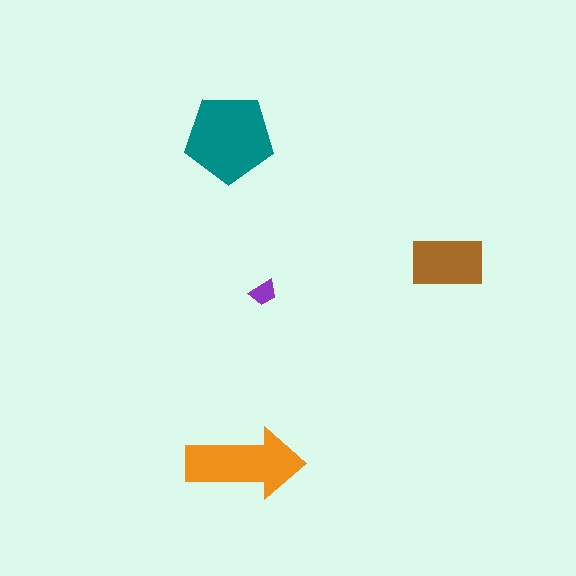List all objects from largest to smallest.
The teal pentagon, the orange arrow, the brown rectangle, the purple trapezoid.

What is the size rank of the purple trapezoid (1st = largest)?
4th.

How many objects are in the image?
There are 4 objects in the image.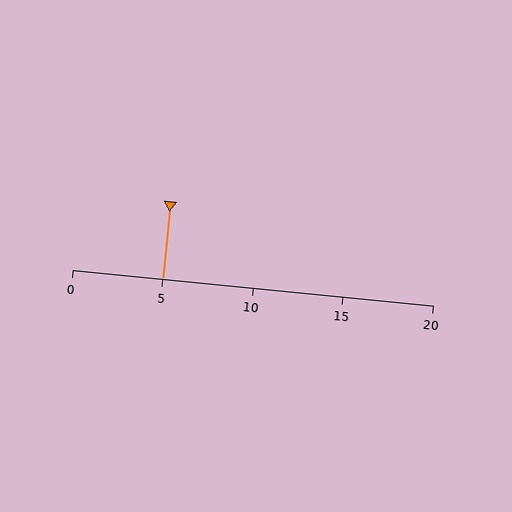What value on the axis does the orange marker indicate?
The marker indicates approximately 5.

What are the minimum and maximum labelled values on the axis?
The axis runs from 0 to 20.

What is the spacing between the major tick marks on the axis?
The major ticks are spaced 5 apart.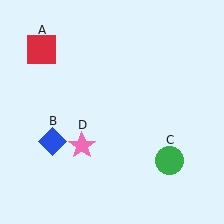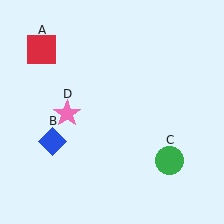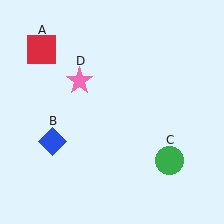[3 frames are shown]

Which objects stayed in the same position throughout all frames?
Red square (object A) and blue diamond (object B) and green circle (object C) remained stationary.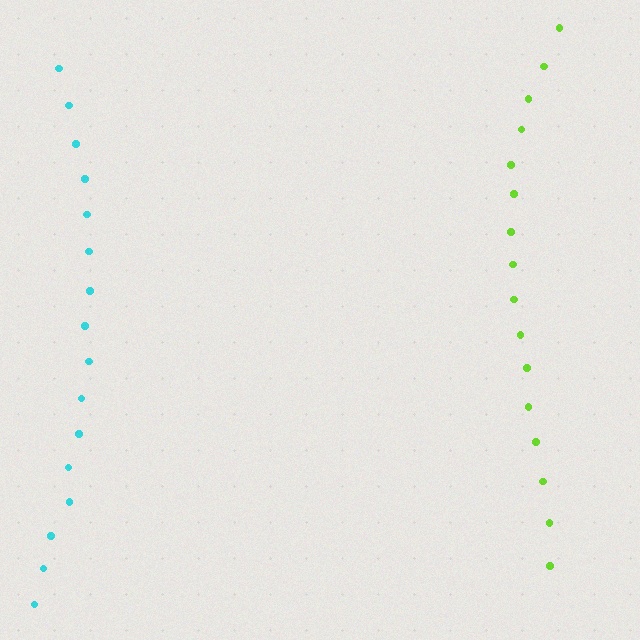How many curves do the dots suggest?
There are 2 distinct paths.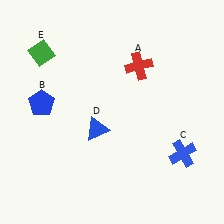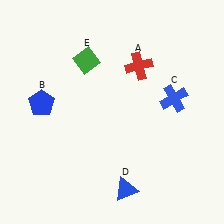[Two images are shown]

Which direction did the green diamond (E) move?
The green diamond (E) moved right.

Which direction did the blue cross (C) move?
The blue cross (C) moved up.